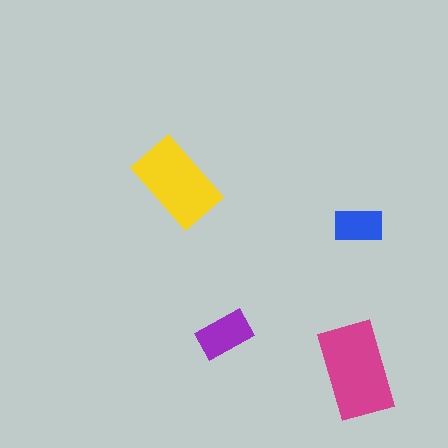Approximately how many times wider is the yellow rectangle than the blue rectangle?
About 2 times wider.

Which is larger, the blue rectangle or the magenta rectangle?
The magenta one.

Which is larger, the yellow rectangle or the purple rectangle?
The yellow one.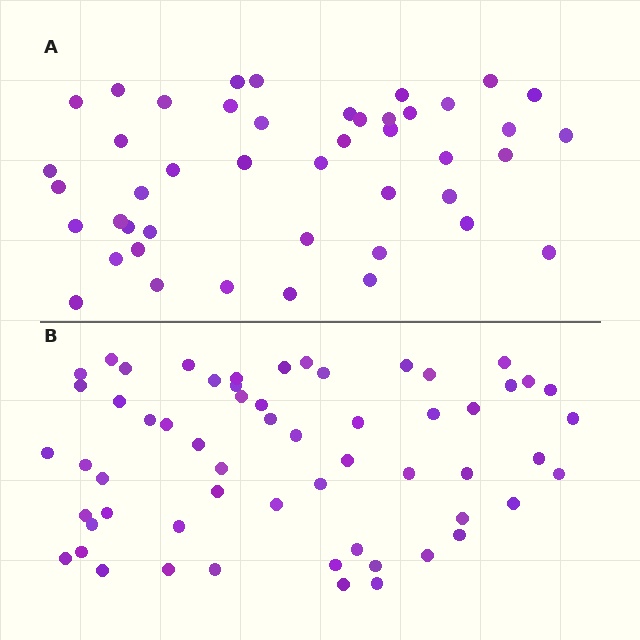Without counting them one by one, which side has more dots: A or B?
Region B (the bottom region) has more dots.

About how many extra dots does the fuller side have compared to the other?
Region B has approximately 15 more dots than region A.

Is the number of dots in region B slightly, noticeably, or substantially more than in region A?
Region B has noticeably more, but not dramatically so. The ratio is roughly 1.3 to 1.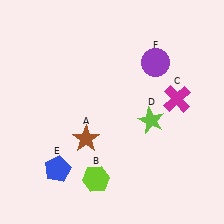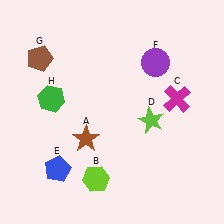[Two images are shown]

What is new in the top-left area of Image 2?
A brown pentagon (G) was added in the top-left area of Image 2.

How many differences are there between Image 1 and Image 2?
There are 2 differences between the two images.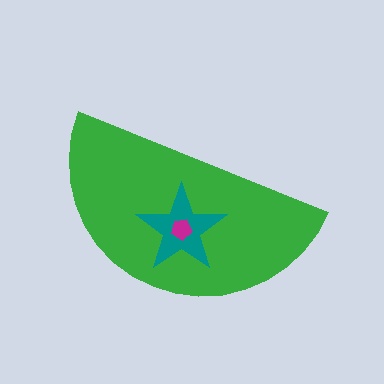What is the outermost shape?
The green semicircle.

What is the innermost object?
The magenta pentagon.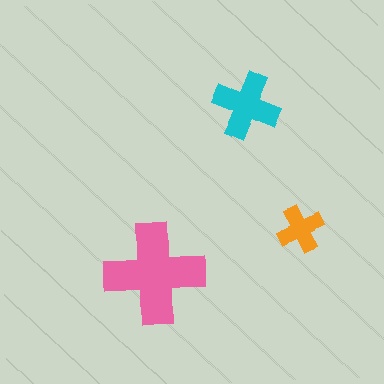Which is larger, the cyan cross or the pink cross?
The pink one.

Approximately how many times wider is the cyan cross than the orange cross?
About 1.5 times wider.